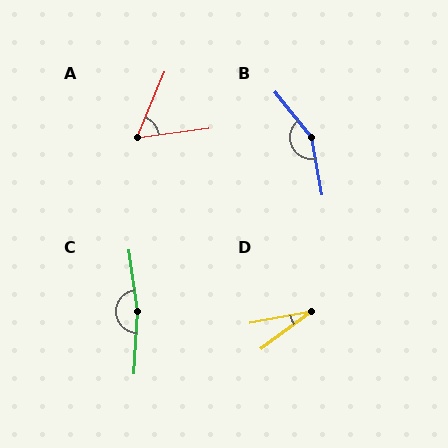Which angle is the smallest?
D, at approximately 26 degrees.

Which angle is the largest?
C, at approximately 169 degrees.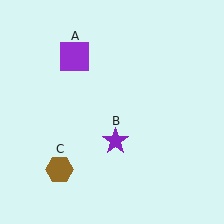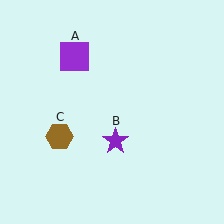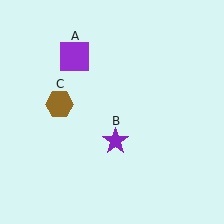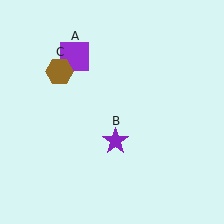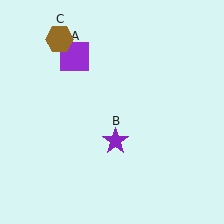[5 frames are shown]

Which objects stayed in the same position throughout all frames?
Purple square (object A) and purple star (object B) remained stationary.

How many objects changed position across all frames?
1 object changed position: brown hexagon (object C).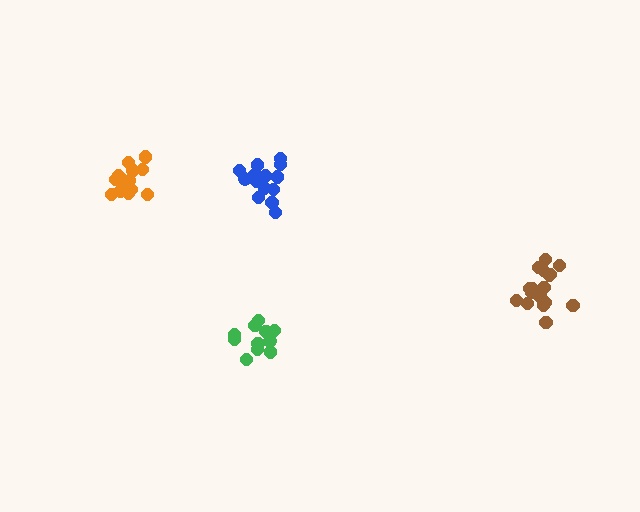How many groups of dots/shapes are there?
There are 4 groups.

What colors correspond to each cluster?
The clusters are colored: brown, green, orange, blue.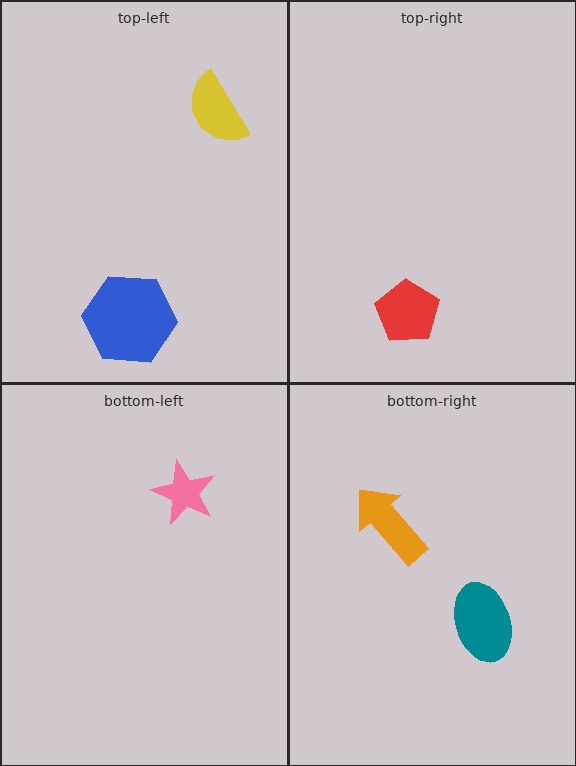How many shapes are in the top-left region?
2.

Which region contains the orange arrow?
The bottom-right region.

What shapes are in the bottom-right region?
The orange arrow, the teal ellipse.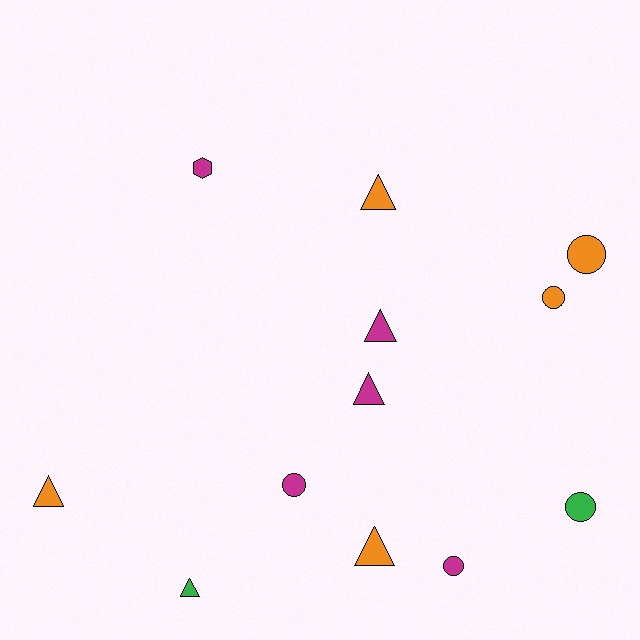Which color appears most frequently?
Orange, with 5 objects.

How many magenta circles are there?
There are 2 magenta circles.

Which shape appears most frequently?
Triangle, with 6 objects.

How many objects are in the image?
There are 12 objects.